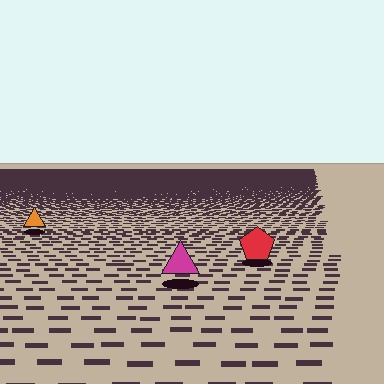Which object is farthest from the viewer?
The orange triangle is farthest from the viewer. It appears smaller and the ground texture around it is denser.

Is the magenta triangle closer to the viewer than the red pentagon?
Yes. The magenta triangle is closer — you can tell from the texture gradient: the ground texture is coarser near it.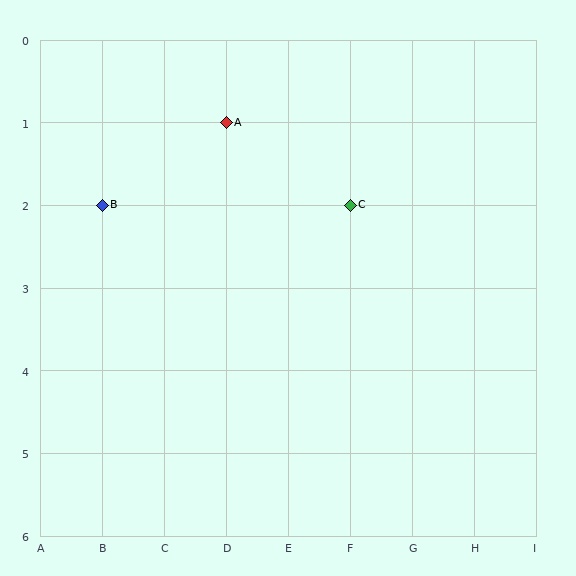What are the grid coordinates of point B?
Point B is at grid coordinates (B, 2).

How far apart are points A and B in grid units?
Points A and B are 2 columns and 1 row apart (about 2.2 grid units diagonally).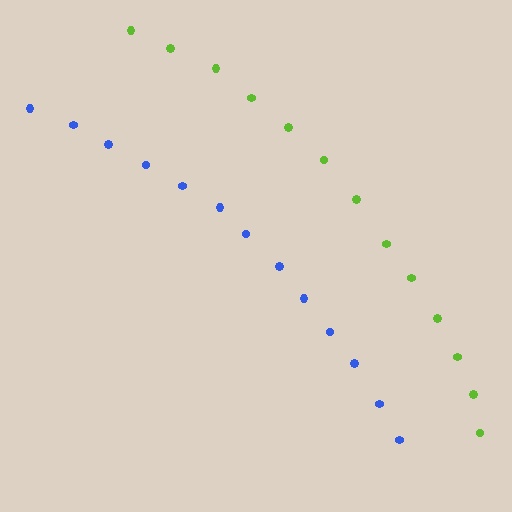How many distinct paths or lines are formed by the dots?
There are 2 distinct paths.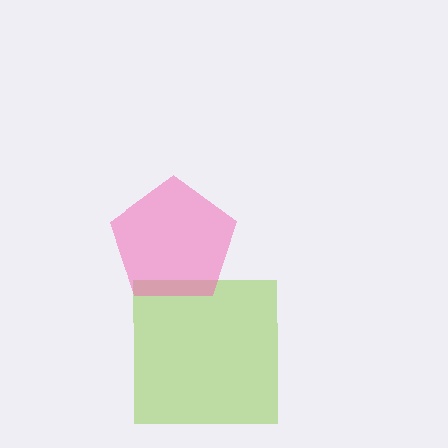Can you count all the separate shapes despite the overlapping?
Yes, there are 2 separate shapes.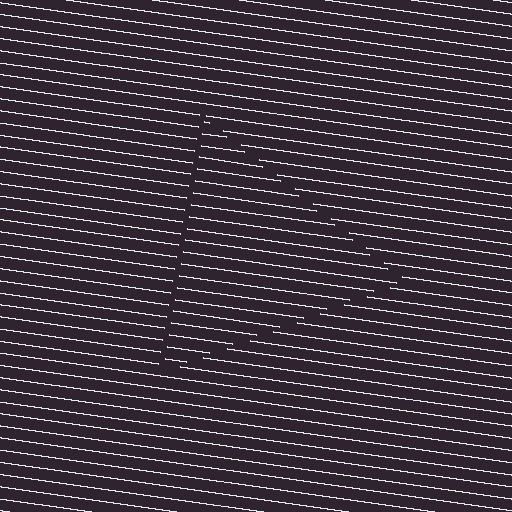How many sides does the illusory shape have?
3 sides — the line-ends trace a triangle.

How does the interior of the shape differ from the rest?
The interior of the shape contains the same grating, shifted by half a period — the contour is defined by the phase discontinuity where line-ends from the inner and outer gratings abut.